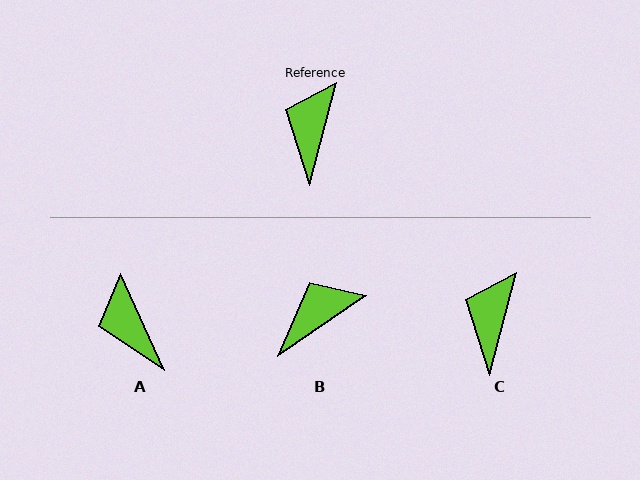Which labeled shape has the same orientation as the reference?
C.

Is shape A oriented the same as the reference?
No, it is off by about 39 degrees.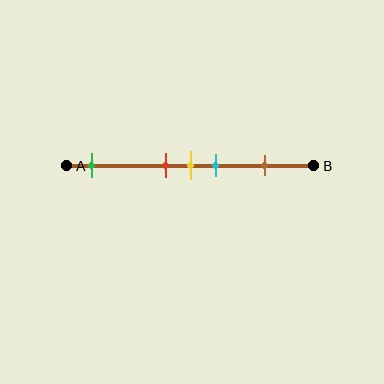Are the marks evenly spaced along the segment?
No, the marks are not evenly spaced.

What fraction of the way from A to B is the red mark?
The red mark is approximately 40% (0.4) of the way from A to B.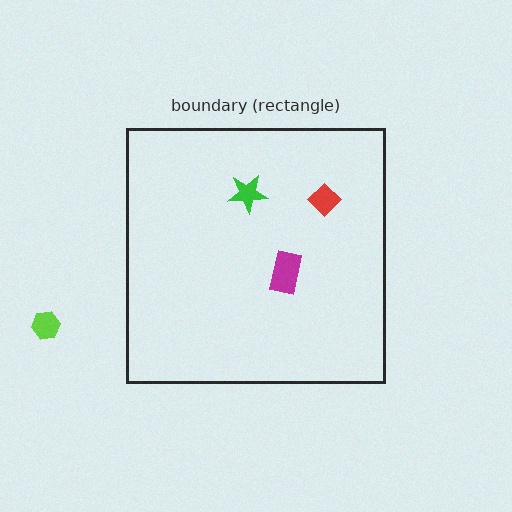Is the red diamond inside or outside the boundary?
Inside.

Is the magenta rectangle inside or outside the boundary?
Inside.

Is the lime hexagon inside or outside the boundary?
Outside.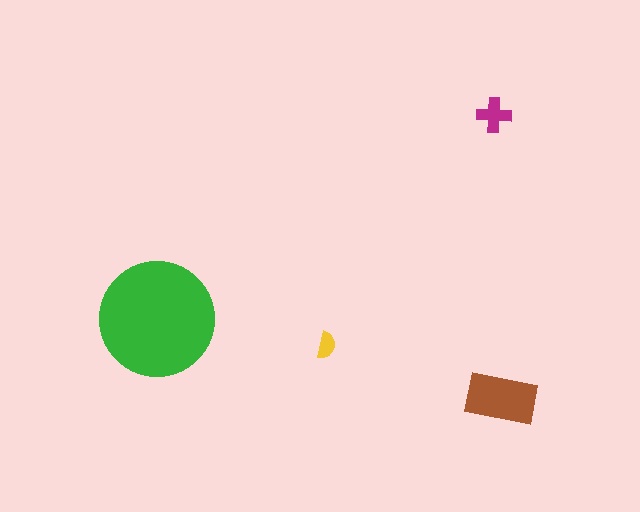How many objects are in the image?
There are 4 objects in the image.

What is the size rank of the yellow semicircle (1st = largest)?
4th.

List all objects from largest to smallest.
The green circle, the brown rectangle, the magenta cross, the yellow semicircle.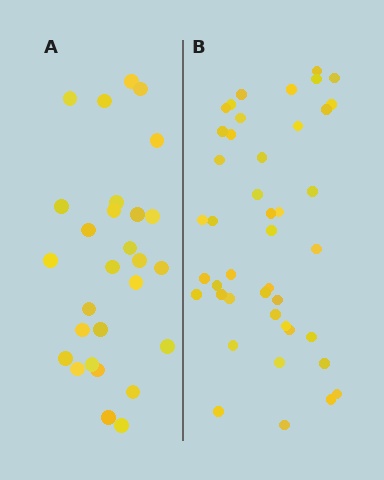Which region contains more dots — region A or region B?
Region B (the right region) has more dots.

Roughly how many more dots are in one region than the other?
Region B has approximately 15 more dots than region A.